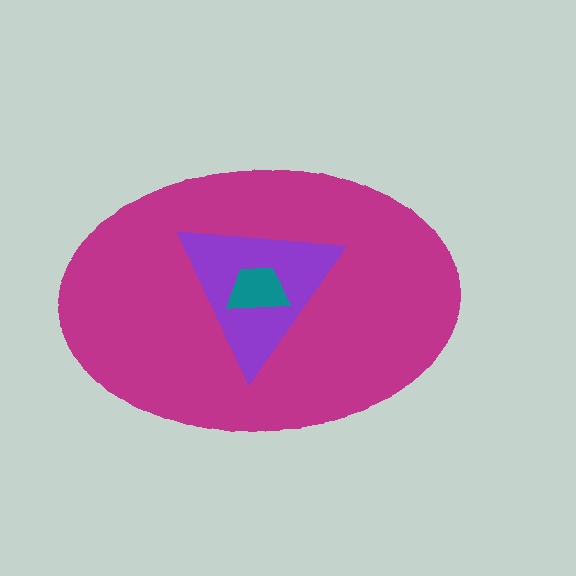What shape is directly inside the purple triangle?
The teal trapezoid.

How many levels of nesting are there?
3.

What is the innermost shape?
The teal trapezoid.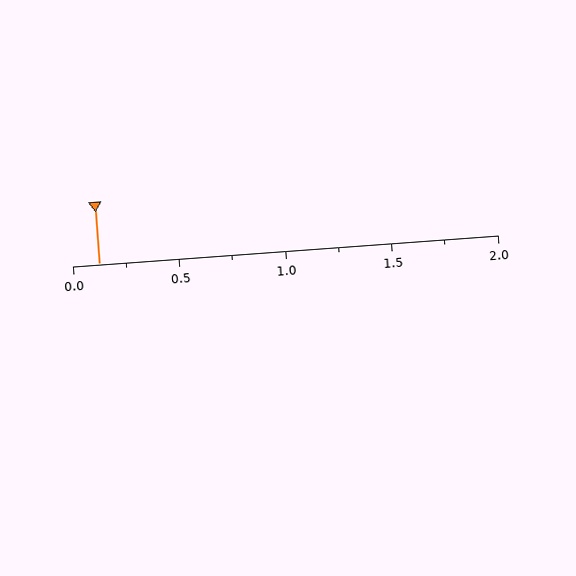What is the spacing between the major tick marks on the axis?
The major ticks are spaced 0.5 apart.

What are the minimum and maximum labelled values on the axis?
The axis runs from 0.0 to 2.0.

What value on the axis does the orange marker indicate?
The marker indicates approximately 0.12.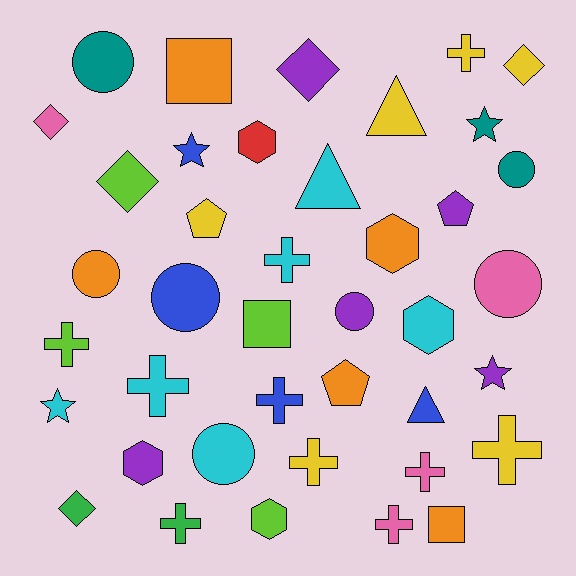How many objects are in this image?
There are 40 objects.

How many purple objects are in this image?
There are 5 purple objects.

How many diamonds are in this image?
There are 5 diamonds.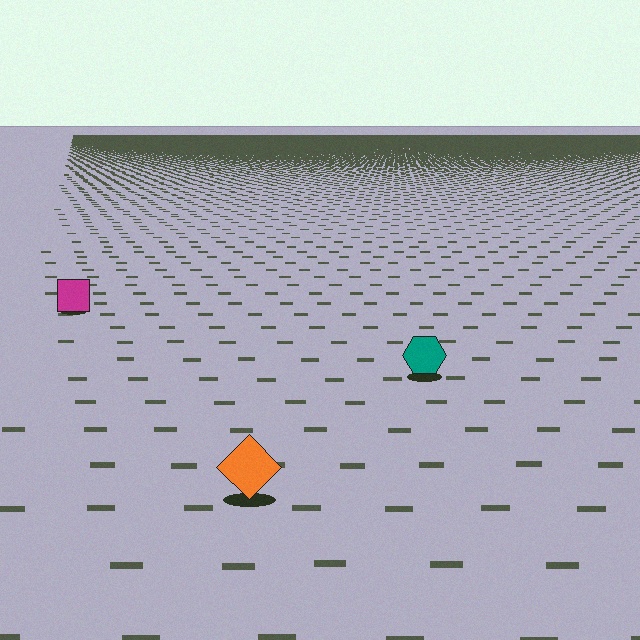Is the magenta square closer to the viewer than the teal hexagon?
No. The teal hexagon is closer — you can tell from the texture gradient: the ground texture is coarser near it.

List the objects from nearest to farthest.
From nearest to farthest: the orange diamond, the teal hexagon, the magenta square.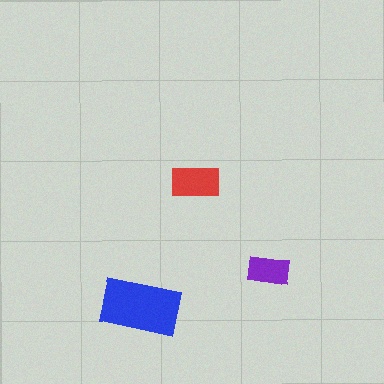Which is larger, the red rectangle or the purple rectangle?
The red one.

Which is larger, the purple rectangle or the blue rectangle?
The blue one.